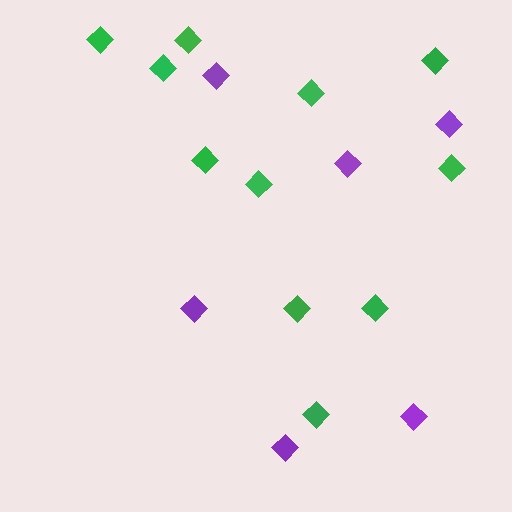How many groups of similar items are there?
There are 2 groups: one group of purple diamonds (6) and one group of green diamonds (11).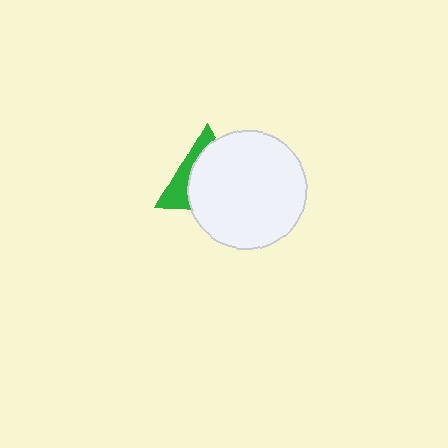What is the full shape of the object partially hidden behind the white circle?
The partially hidden object is a green triangle.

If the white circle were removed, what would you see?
You would see the complete green triangle.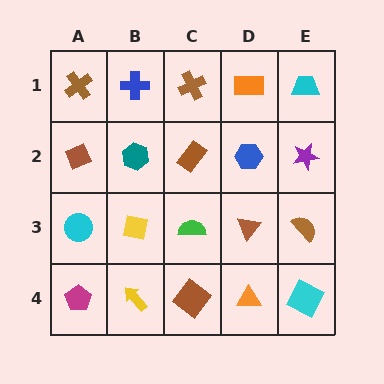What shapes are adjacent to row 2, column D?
An orange rectangle (row 1, column D), a brown triangle (row 3, column D), a brown rectangle (row 2, column C), a purple star (row 2, column E).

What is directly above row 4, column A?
A cyan circle.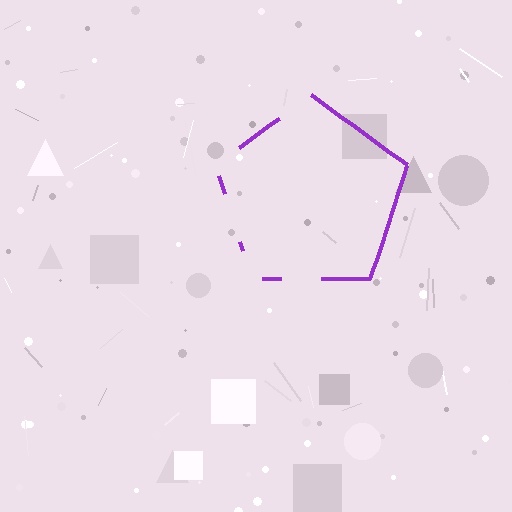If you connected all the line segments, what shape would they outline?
They would outline a pentagon.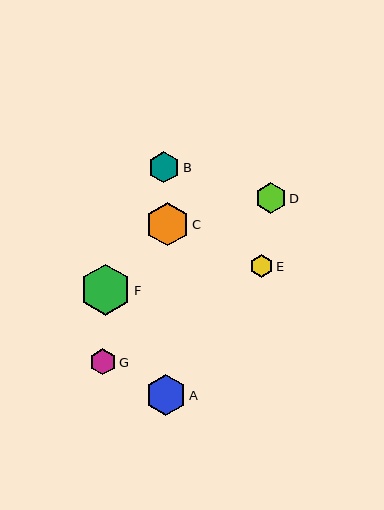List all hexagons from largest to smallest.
From largest to smallest: F, C, A, B, D, G, E.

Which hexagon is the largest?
Hexagon F is the largest with a size of approximately 51 pixels.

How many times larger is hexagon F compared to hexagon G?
Hexagon F is approximately 2.0 times the size of hexagon G.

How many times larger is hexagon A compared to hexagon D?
Hexagon A is approximately 1.3 times the size of hexagon D.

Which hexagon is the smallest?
Hexagon E is the smallest with a size of approximately 23 pixels.